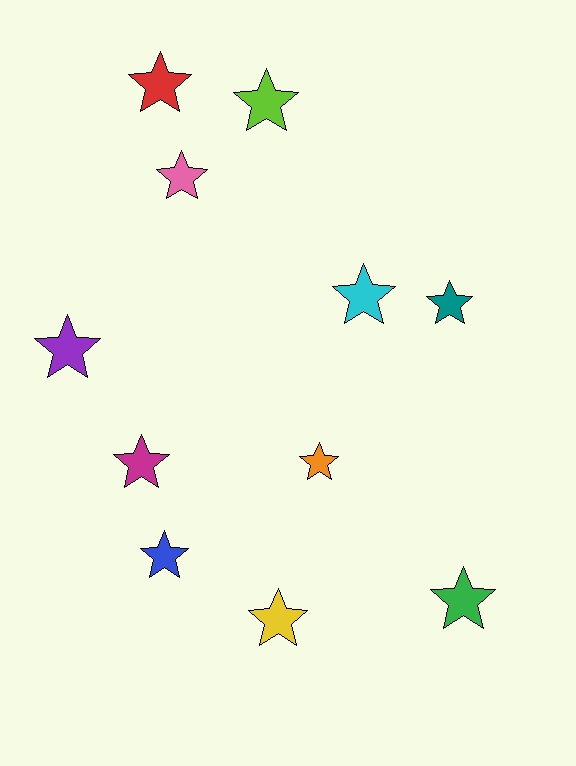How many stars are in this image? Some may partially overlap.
There are 11 stars.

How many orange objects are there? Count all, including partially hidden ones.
There is 1 orange object.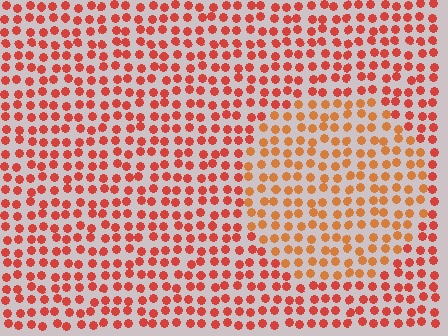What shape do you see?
I see a circle.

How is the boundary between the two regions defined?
The boundary is defined purely by a slight shift in hue (about 24 degrees). Spacing, size, and orientation are identical on both sides.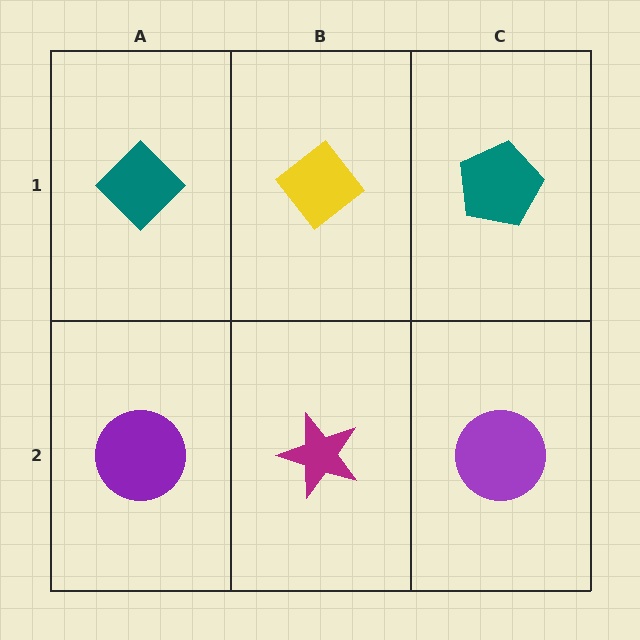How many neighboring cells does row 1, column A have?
2.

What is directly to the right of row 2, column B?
A purple circle.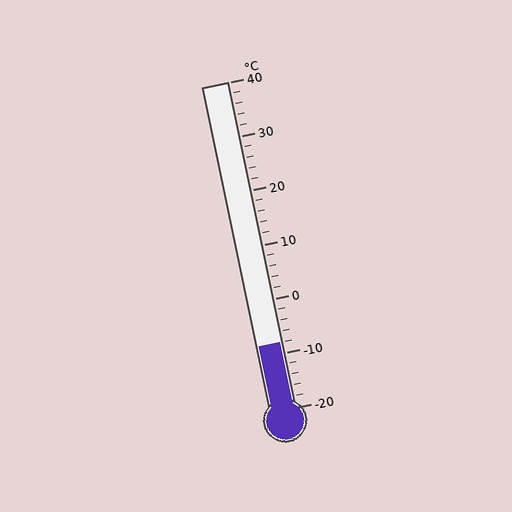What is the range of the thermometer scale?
The thermometer scale ranges from -20°C to 40°C.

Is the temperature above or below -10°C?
The temperature is above -10°C.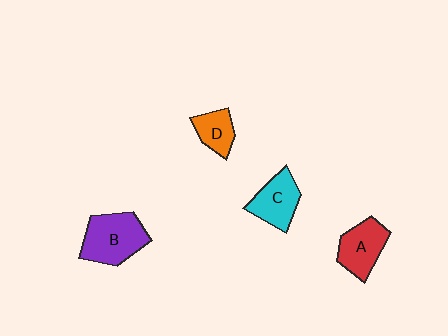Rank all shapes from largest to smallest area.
From largest to smallest: B (purple), A (red), C (cyan), D (orange).